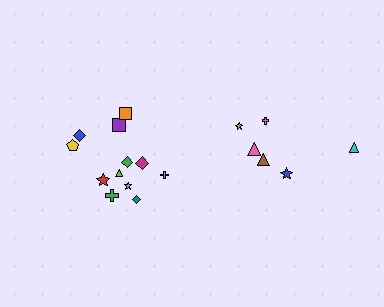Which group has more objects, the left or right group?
The left group.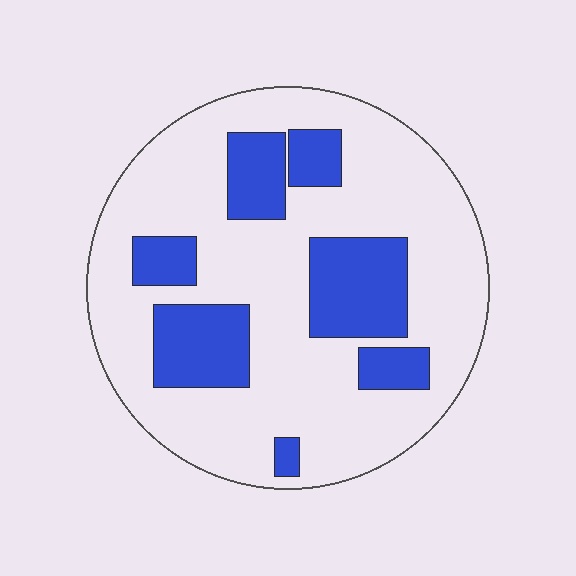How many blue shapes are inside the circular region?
7.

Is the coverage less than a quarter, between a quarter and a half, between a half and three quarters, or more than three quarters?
Between a quarter and a half.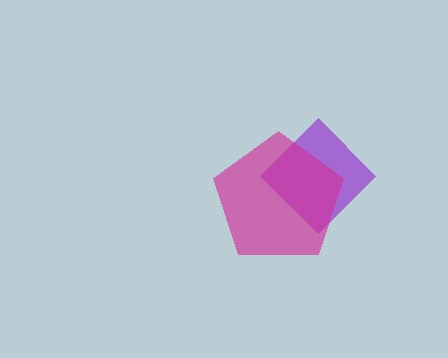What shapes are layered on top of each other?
The layered shapes are: a purple diamond, a magenta pentagon.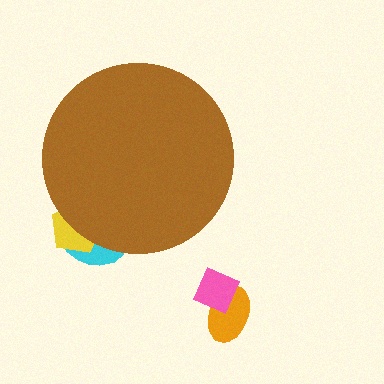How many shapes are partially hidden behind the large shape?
2 shapes are partially hidden.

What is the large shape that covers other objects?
A brown circle.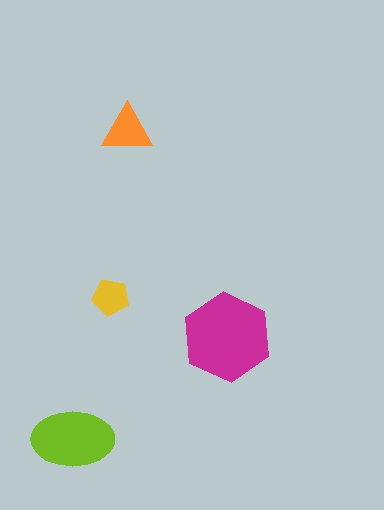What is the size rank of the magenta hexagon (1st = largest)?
1st.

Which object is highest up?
The orange triangle is topmost.